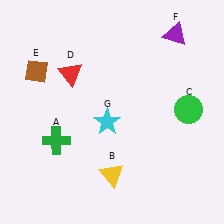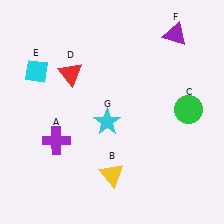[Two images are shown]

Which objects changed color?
A changed from green to purple. E changed from brown to cyan.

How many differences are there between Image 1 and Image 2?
There are 2 differences between the two images.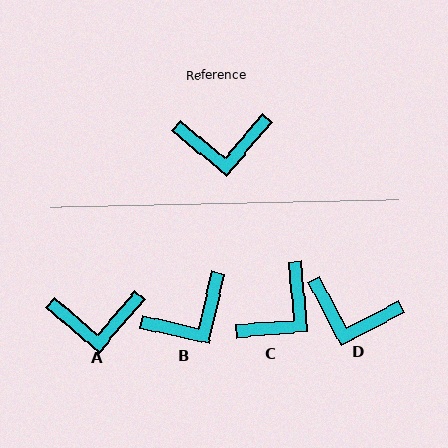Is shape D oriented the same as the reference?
No, it is off by about 22 degrees.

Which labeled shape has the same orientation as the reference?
A.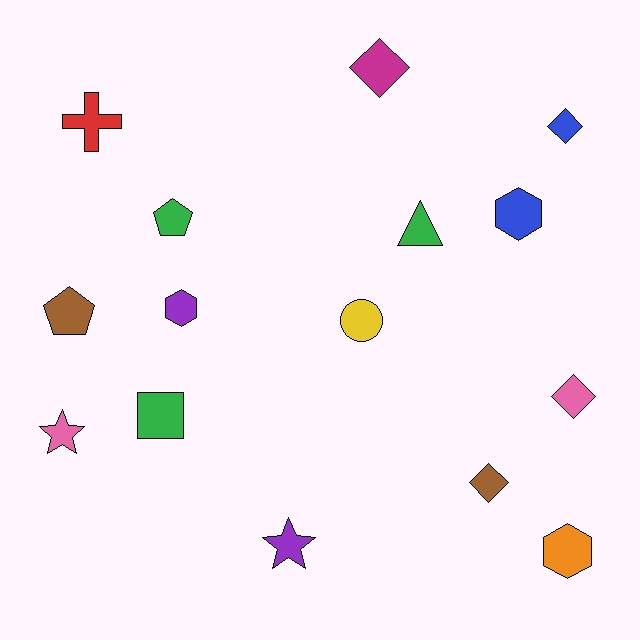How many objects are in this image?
There are 15 objects.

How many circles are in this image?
There is 1 circle.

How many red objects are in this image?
There is 1 red object.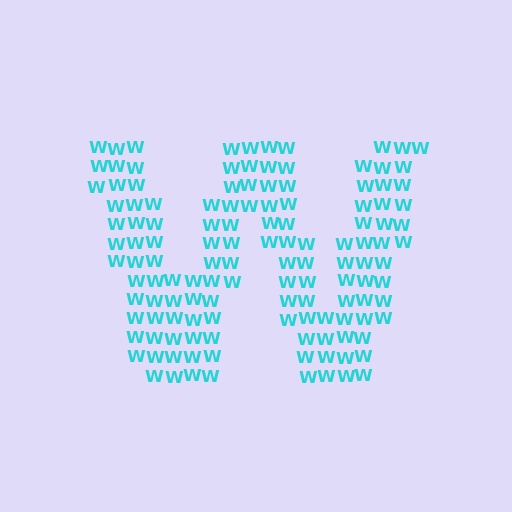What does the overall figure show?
The overall figure shows the letter W.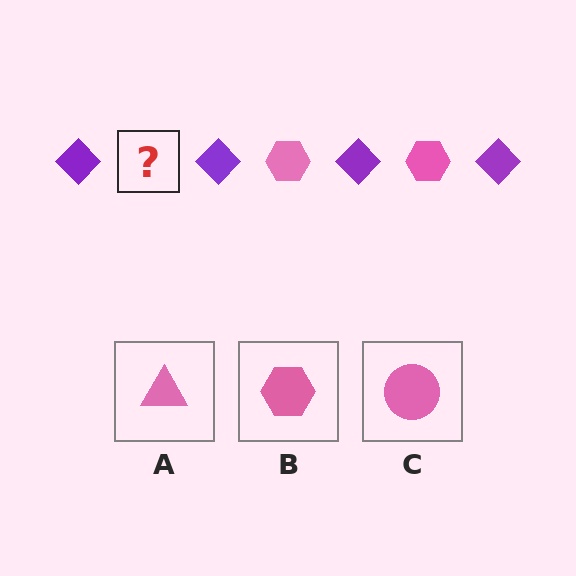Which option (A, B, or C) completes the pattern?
B.